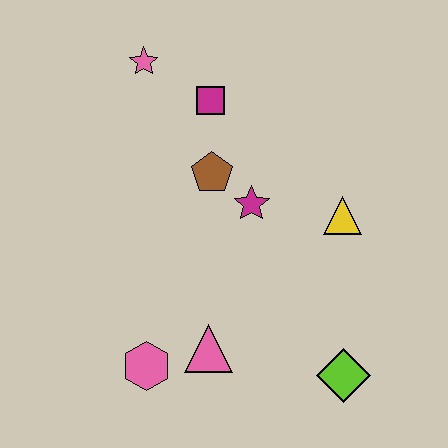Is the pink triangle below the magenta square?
Yes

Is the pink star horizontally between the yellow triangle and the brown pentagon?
No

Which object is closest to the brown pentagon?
The magenta star is closest to the brown pentagon.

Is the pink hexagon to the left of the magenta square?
Yes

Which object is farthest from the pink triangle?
The pink star is farthest from the pink triangle.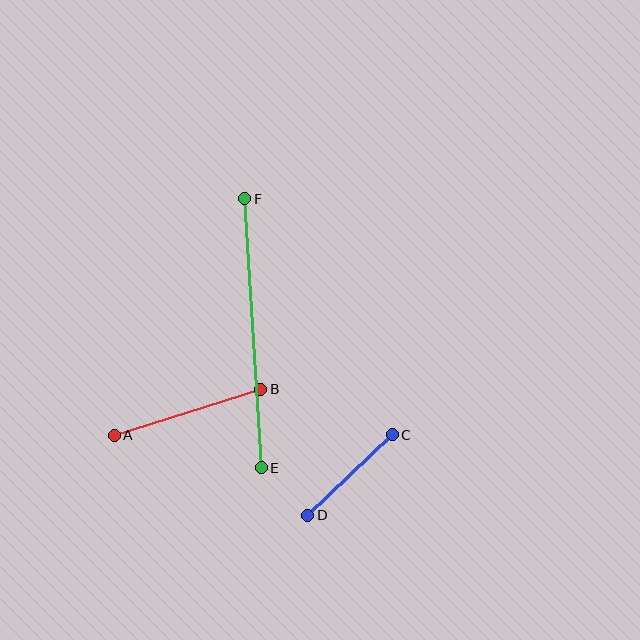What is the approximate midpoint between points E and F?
The midpoint is at approximately (253, 333) pixels.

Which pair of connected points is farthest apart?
Points E and F are farthest apart.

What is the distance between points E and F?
The distance is approximately 269 pixels.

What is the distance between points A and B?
The distance is approximately 154 pixels.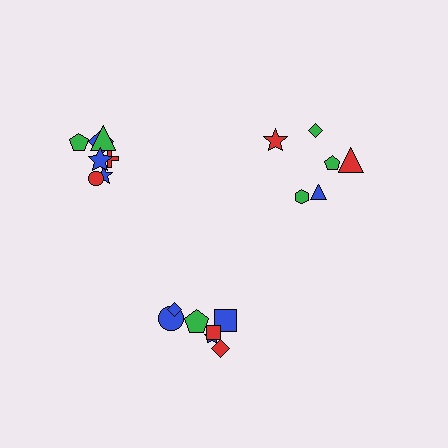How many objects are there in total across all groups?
There are 21 objects.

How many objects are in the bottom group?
There are 7 objects.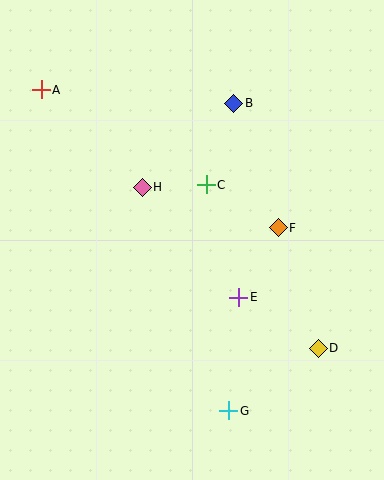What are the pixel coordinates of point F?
Point F is at (278, 228).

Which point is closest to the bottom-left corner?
Point G is closest to the bottom-left corner.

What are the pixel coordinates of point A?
Point A is at (41, 90).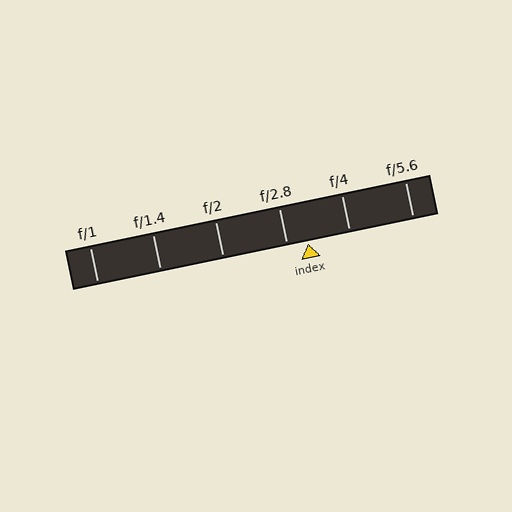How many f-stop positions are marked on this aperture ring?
There are 6 f-stop positions marked.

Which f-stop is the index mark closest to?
The index mark is closest to f/2.8.